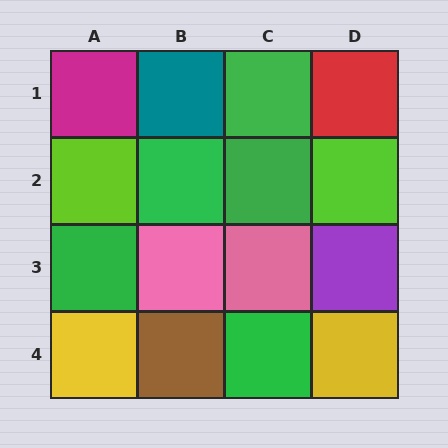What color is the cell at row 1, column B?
Teal.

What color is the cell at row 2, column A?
Lime.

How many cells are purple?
1 cell is purple.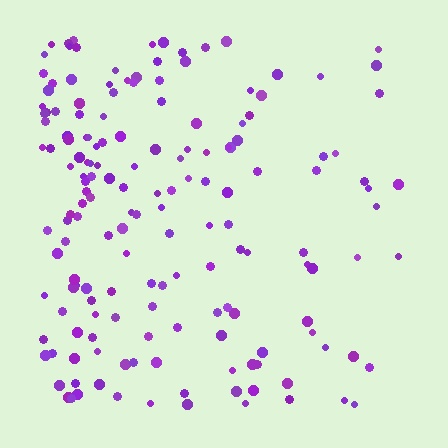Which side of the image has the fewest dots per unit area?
The right.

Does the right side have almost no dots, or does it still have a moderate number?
Still a moderate number, just noticeably fewer than the left.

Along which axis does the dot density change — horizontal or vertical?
Horizontal.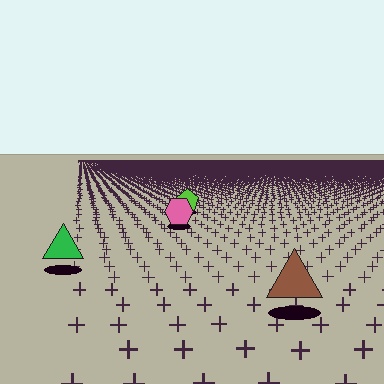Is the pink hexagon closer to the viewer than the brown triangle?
No. The brown triangle is closer — you can tell from the texture gradient: the ground texture is coarser near it.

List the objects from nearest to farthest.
From nearest to farthest: the brown triangle, the green triangle, the pink hexagon, the lime pentagon.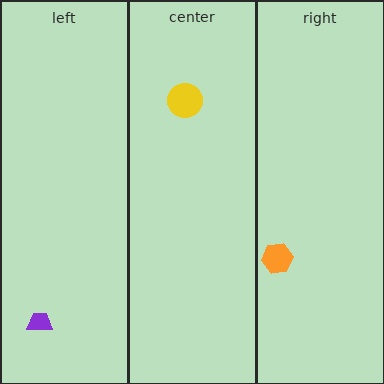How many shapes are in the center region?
1.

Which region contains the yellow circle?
The center region.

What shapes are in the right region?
The orange hexagon.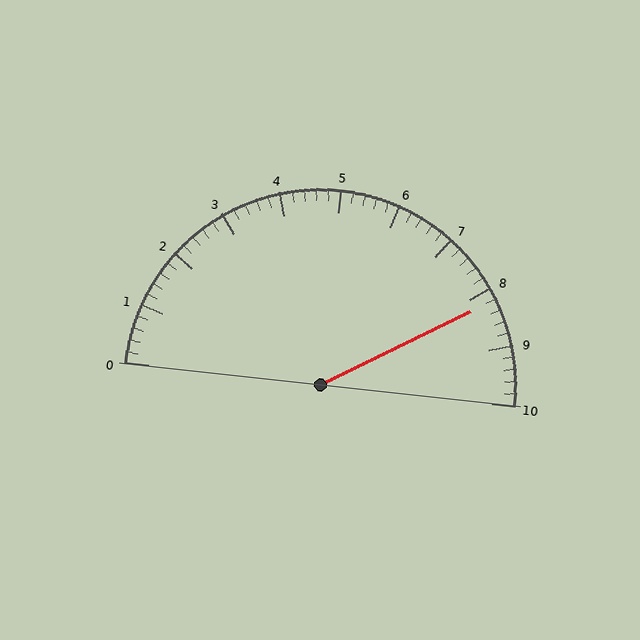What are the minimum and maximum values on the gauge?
The gauge ranges from 0 to 10.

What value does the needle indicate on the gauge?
The needle indicates approximately 8.2.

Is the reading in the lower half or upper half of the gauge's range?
The reading is in the upper half of the range (0 to 10).